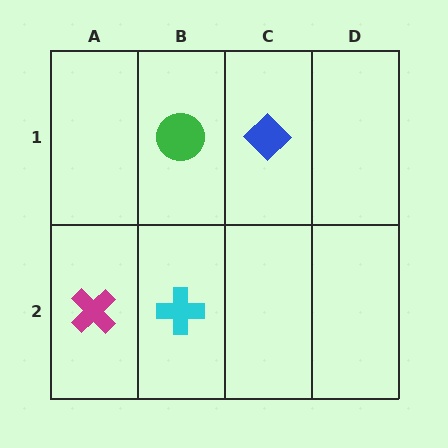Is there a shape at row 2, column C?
No, that cell is empty.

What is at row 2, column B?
A cyan cross.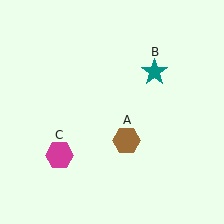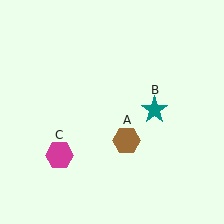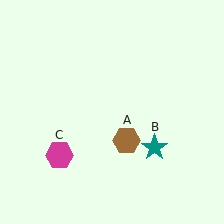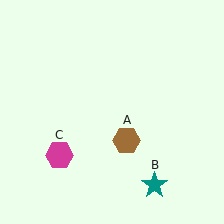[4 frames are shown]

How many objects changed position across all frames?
1 object changed position: teal star (object B).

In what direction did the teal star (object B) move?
The teal star (object B) moved down.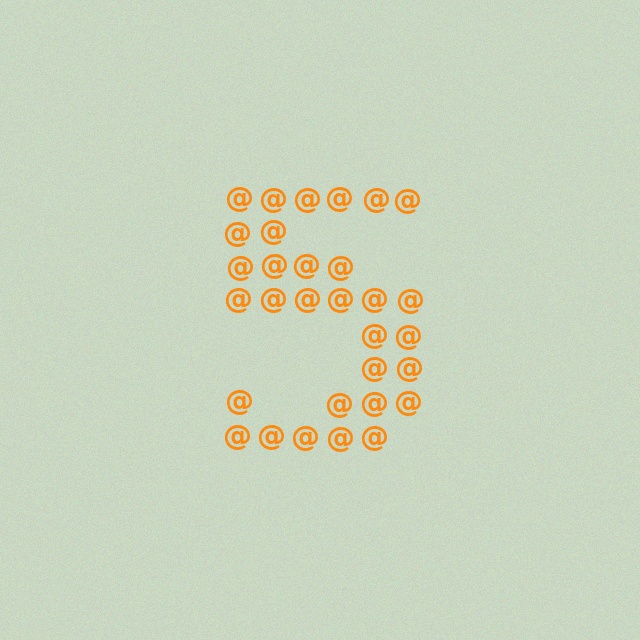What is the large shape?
The large shape is the digit 5.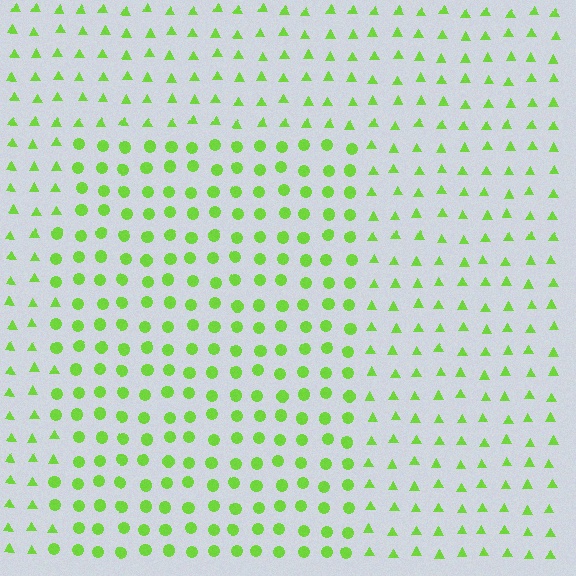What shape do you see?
I see a rectangle.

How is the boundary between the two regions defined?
The boundary is defined by a change in element shape: circles inside vs. triangles outside. All elements share the same color and spacing.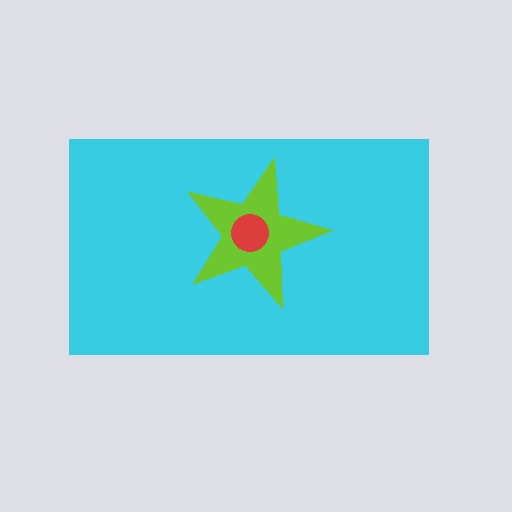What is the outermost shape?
The cyan rectangle.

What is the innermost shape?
The red circle.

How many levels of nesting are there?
3.